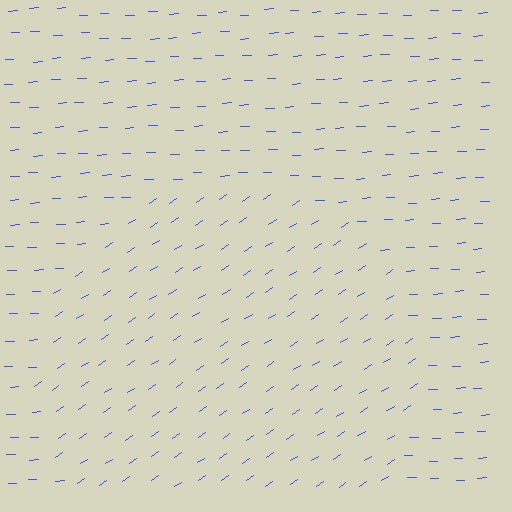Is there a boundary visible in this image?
Yes, there is a texture boundary formed by a change in line orientation.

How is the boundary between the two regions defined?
The boundary is defined purely by a change in line orientation (approximately 31 degrees difference). All lines are the same color and thickness.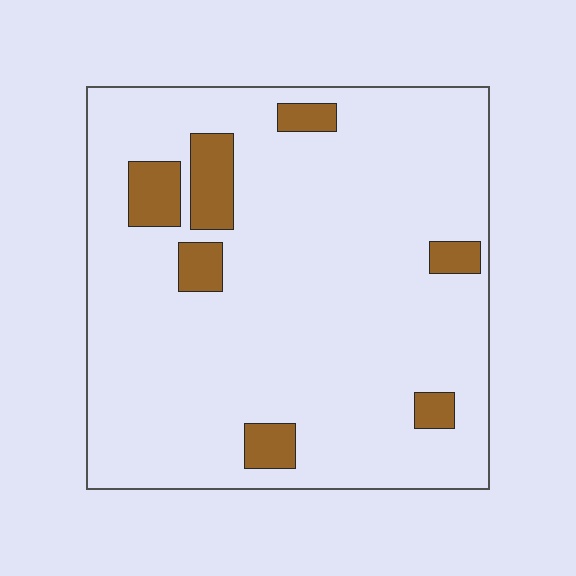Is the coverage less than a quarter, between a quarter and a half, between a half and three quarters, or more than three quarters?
Less than a quarter.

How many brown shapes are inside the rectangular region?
7.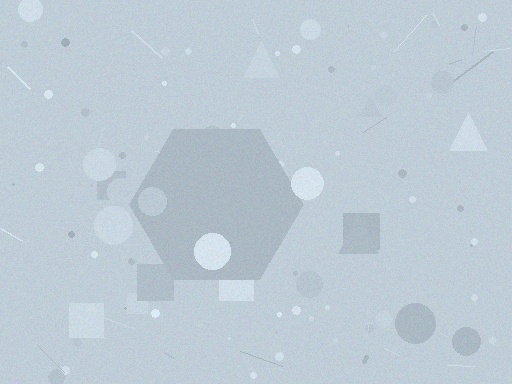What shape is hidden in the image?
A hexagon is hidden in the image.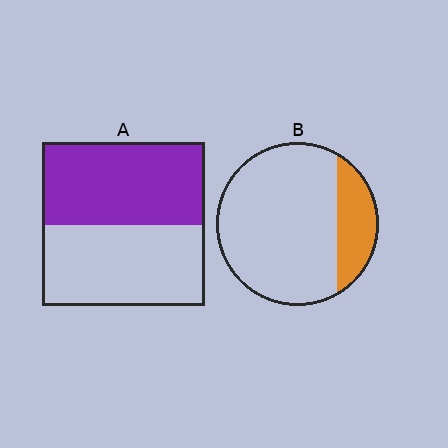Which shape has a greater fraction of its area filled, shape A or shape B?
Shape A.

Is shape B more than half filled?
No.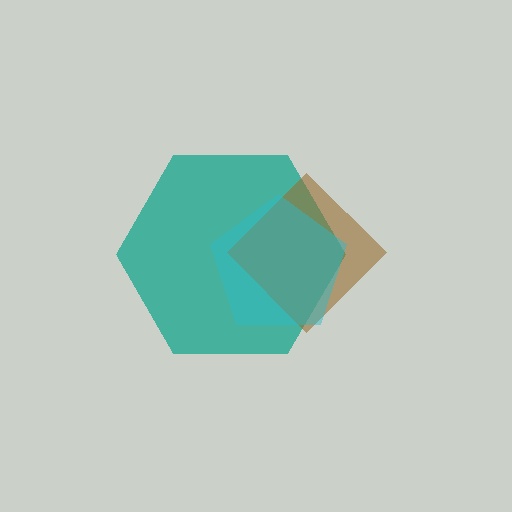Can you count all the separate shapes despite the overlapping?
Yes, there are 3 separate shapes.